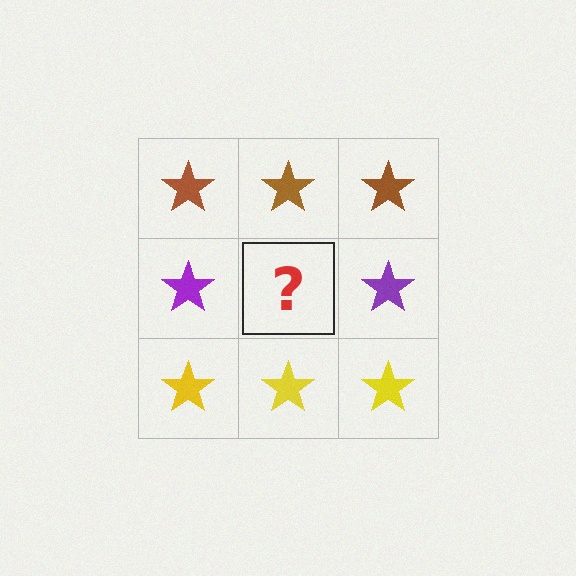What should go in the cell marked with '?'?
The missing cell should contain a purple star.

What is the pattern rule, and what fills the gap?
The rule is that each row has a consistent color. The gap should be filled with a purple star.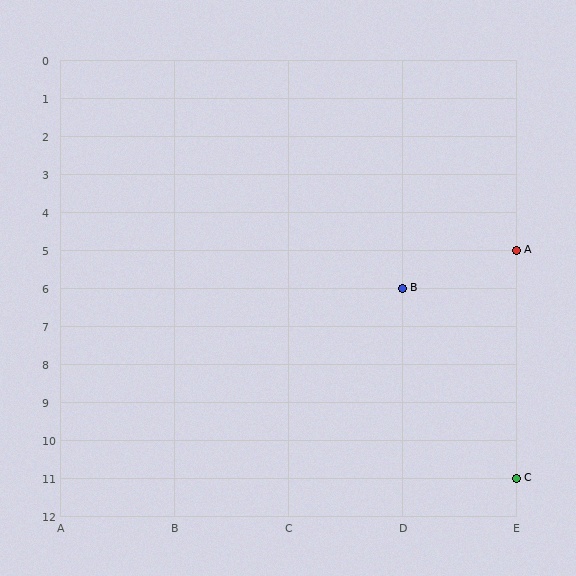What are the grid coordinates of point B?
Point B is at grid coordinates (D, 6).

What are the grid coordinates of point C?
Point C is at grid coordinates (E, 11).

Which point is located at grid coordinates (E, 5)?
Point A is at (E, 5).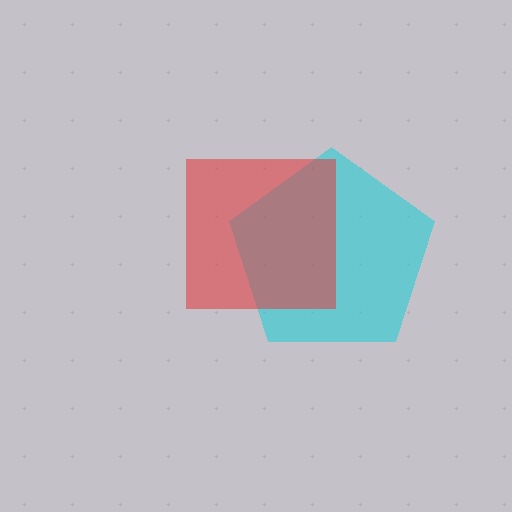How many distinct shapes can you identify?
There are 2 distinct shapes: a cyan pentagon, a red square.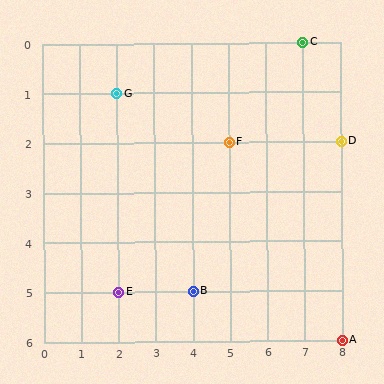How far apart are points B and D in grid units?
Points B and D are 4 columns and 3 rows apart (about 5.0 grid units diagonally).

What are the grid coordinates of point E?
Point E is at grid coordinates (2, 5).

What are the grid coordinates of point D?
Point D is at grid coordinates (8, 2).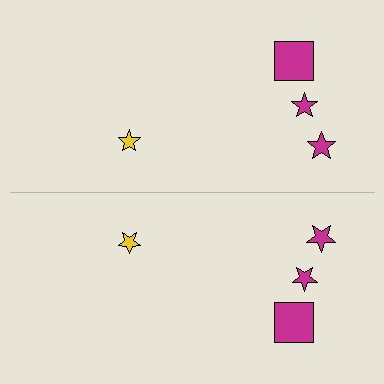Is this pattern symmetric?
Yes, this pattern has bilateral (reflection) symmetry.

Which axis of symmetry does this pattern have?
The pattern has a horizontal axis of symmetry running through the center of the image.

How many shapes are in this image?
There are 8 shapes in this image.